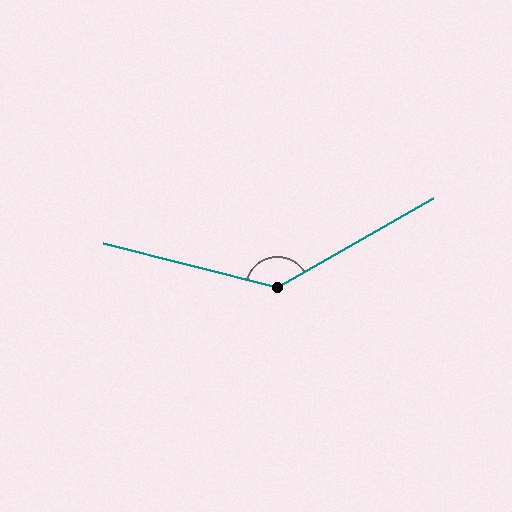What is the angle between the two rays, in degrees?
Approximately 136 degrees.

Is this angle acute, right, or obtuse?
It is obtuse.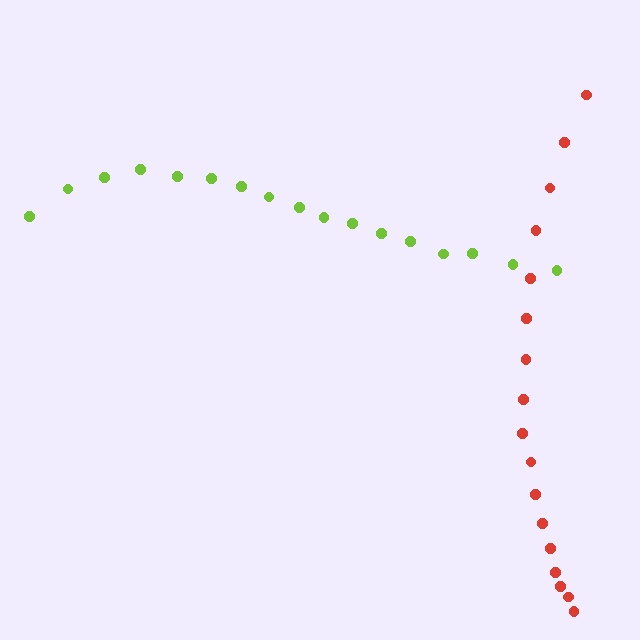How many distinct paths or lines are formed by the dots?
There are 2 distinct paths.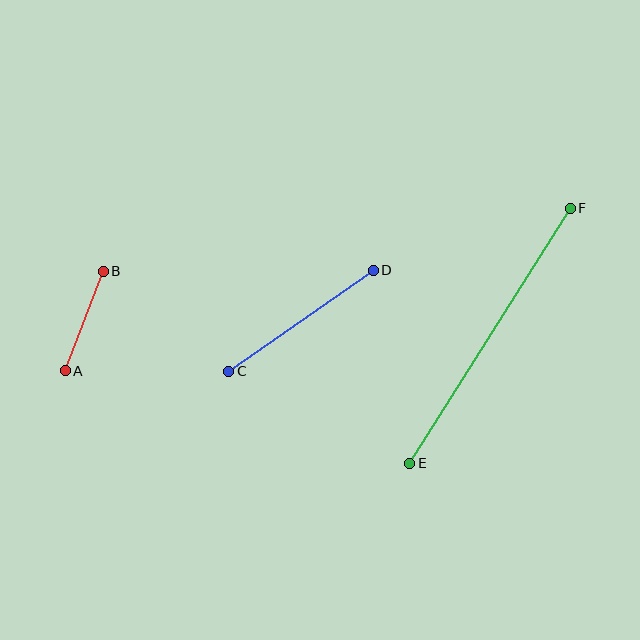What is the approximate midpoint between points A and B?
The midpoint is at approximately (84, 321) pixels.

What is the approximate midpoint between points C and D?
The midpoint is at approximately (301, 321) pixels.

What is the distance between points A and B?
The distance is approximately 107 pixels.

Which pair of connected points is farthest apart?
Points E and F are farthest apart.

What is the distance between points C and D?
The distance is approximately 176 pixels.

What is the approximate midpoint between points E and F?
The midpoint is at approximately (490, 336) pixels.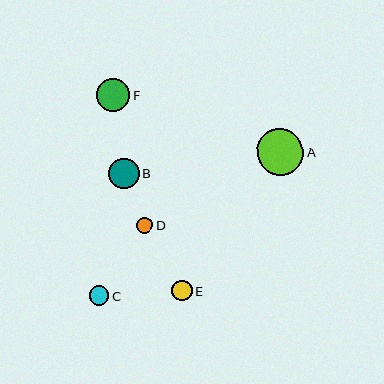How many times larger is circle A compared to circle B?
Circle A is approximately 1.5 times the size of circle B.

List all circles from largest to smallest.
From largest to smallest: A, F, B, E, C, D.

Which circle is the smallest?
Circle D is the smallest with a size of approximately 16 pixels.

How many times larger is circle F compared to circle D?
Circle F is approximately 2.0 times the size of circle D.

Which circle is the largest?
Circle A is the largest with a size of approximately 47 pixels.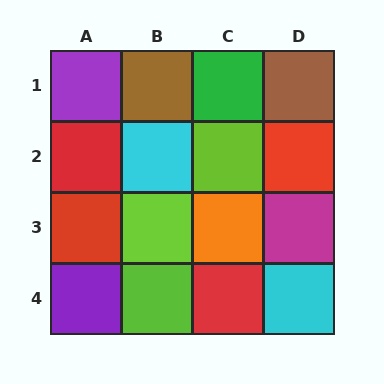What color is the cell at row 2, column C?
Lime.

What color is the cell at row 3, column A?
Red.